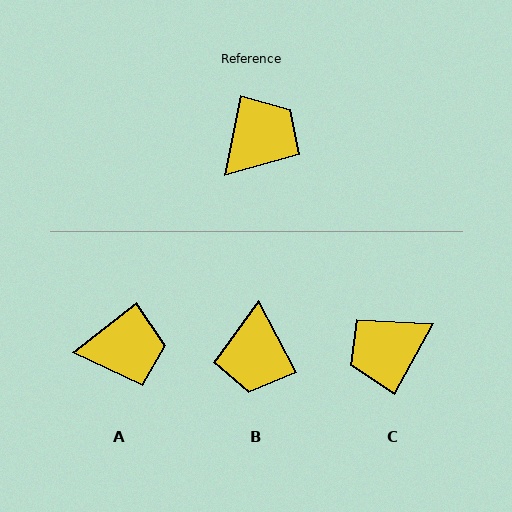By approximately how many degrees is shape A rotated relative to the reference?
Approximately 41 degrees clockwise.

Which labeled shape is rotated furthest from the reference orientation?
C, about 162 degrees away.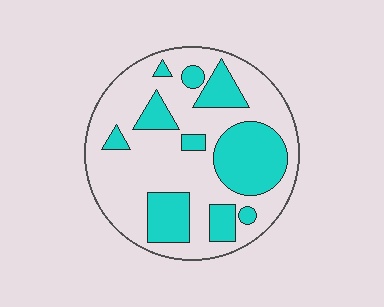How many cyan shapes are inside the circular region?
10.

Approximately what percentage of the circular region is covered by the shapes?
Approximately 35%.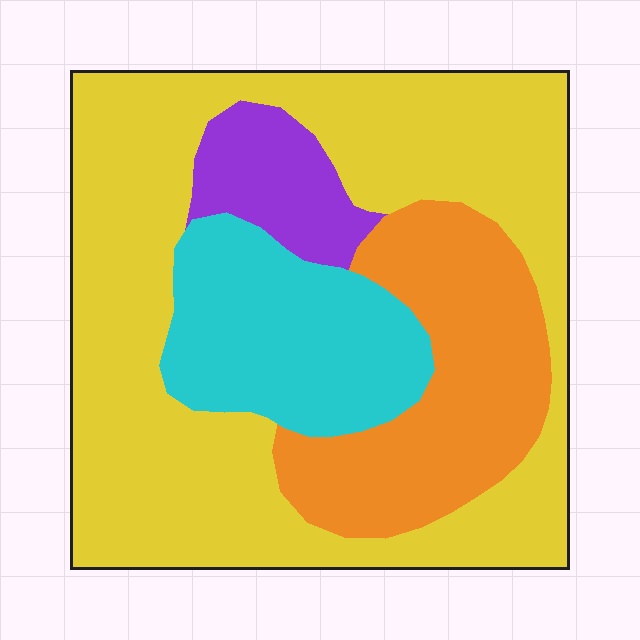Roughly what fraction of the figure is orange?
Orange covers 21% of the figure.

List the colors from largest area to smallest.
From largest to smallest: yellow, orange, cyan, purple.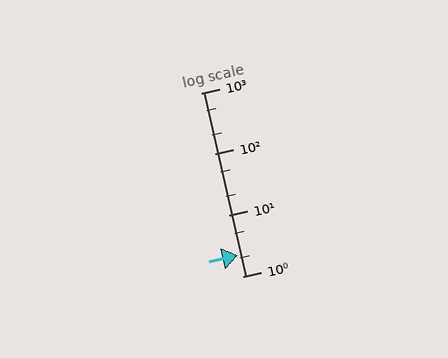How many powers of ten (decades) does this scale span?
The scale spans 3 decades, from 1 to 1000.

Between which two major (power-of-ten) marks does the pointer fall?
The pointer is between 1 and 10.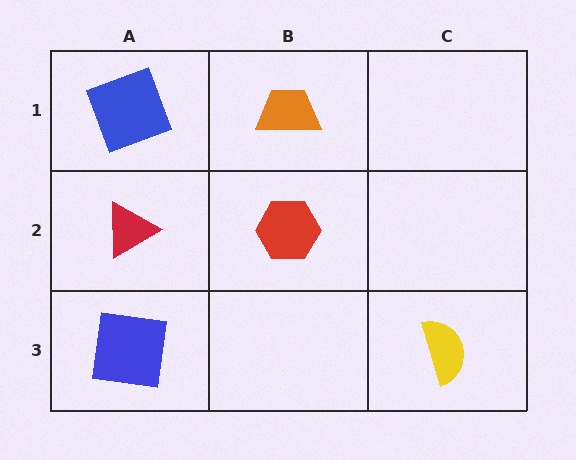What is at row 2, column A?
A red triangle.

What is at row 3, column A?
A blue square.